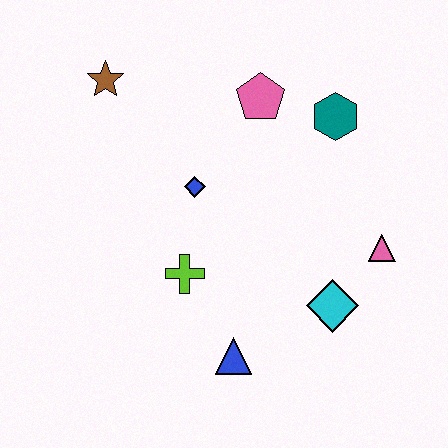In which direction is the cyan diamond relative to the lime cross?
The cyan diamond is to the right of the lime cross.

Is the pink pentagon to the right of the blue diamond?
Yes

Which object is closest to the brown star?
The blue diamond is closest to the brown star.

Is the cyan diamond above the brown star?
No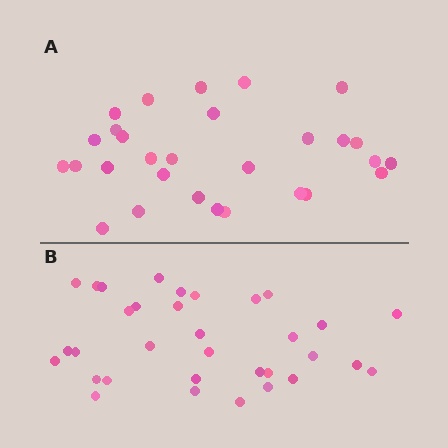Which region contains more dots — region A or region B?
Region B (the bottom region) has more dots.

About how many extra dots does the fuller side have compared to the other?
Region B has about 4 more dots than region A.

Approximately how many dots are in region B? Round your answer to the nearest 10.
About 30 dots. (The exact count is 33, which rounds to 30.)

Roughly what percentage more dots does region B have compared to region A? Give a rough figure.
About 15% more.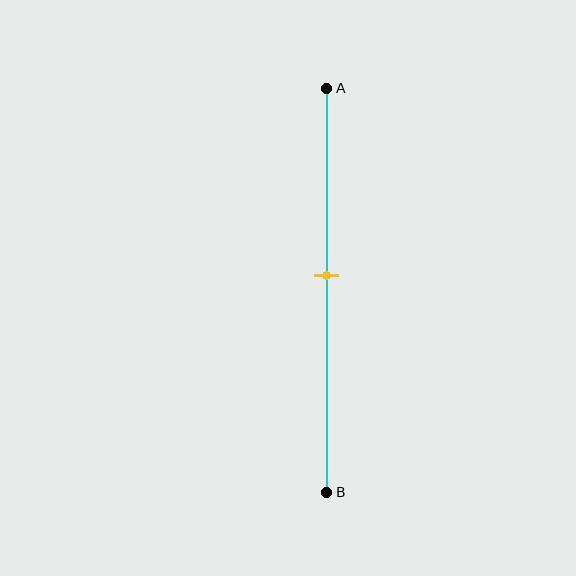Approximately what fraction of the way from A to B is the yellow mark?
The yellow mark is approximately 45% of the way from A to B.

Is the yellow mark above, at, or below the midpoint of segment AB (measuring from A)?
The yellow mark is above the midpoint of segment AB.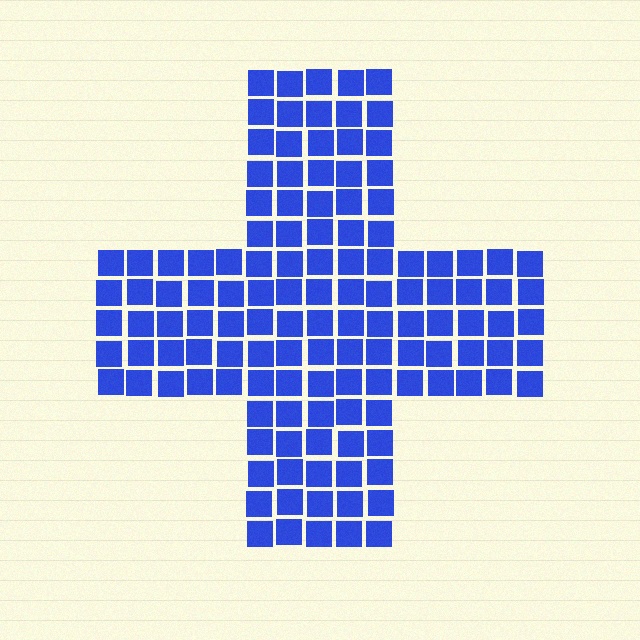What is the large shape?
The large shape is a cross.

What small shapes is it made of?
It is made of small squares.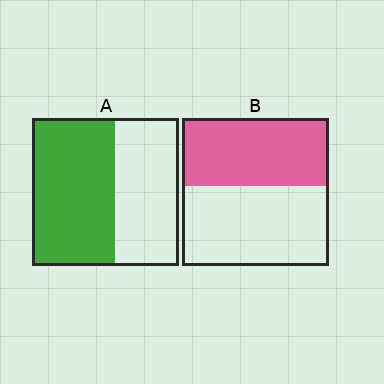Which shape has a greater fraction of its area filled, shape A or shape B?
Shape A.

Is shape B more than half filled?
No.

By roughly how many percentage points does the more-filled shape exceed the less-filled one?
By roughly 10 percentage points (A over B).